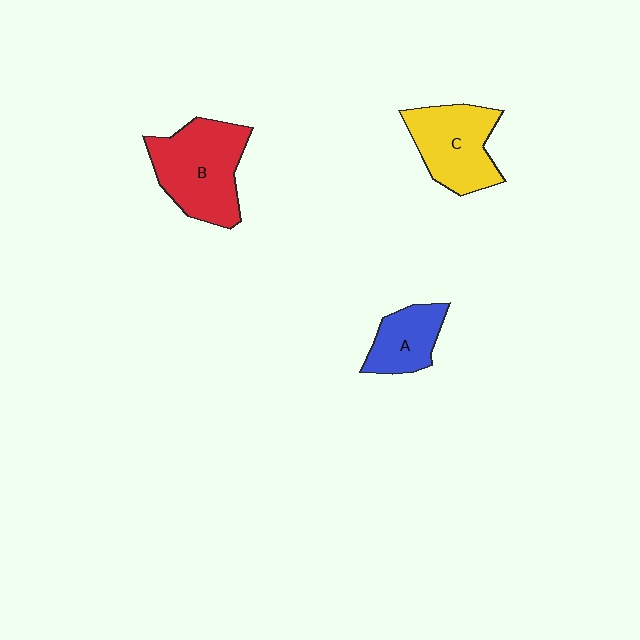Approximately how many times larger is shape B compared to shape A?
Approximately 1.9 times.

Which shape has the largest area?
Shape B (red).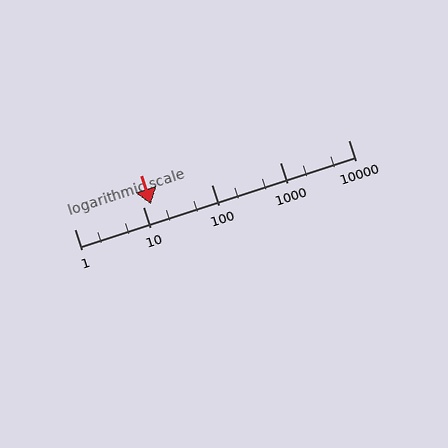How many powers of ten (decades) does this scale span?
The scale spans 4 decades, from 1 to 10000.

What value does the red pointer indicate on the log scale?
The pointer indicates approximately 13.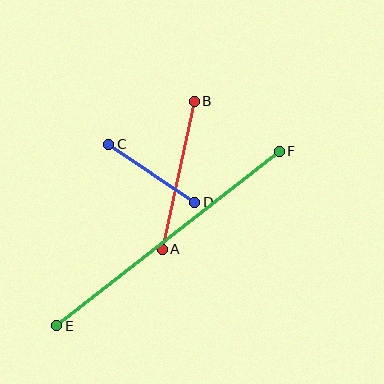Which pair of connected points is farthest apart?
Points E and F are farthest apart.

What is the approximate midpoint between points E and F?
The midpoint is at approximately (168, 238) pixels.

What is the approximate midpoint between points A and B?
The midpoint is at approximately (178, 175) pixels.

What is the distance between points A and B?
The distance is approximately 152 pixels.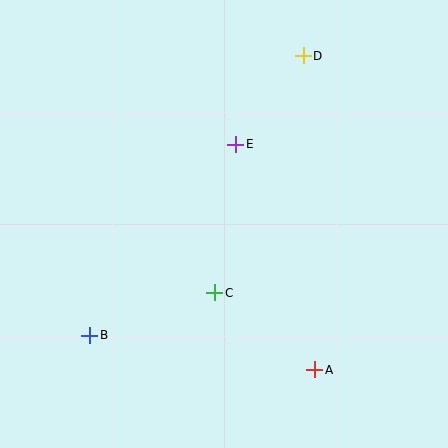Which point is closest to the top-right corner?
Point D is closest to the top-right corner.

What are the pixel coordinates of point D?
Point D is at (303, 56).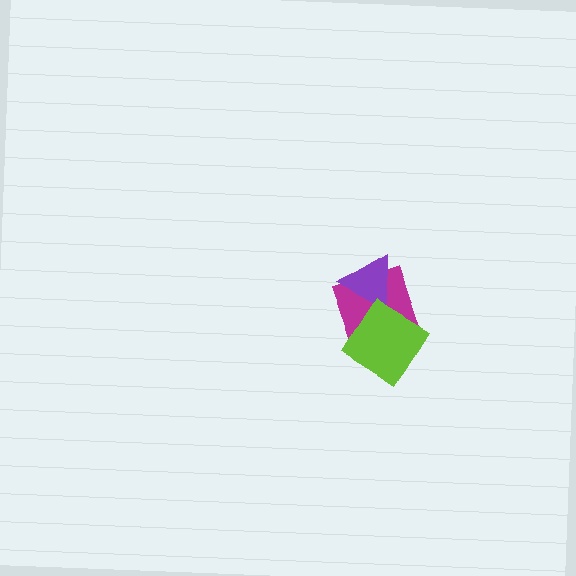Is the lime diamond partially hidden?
No, no other shape covers it.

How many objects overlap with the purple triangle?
2 objects overlap with the purple triangle.